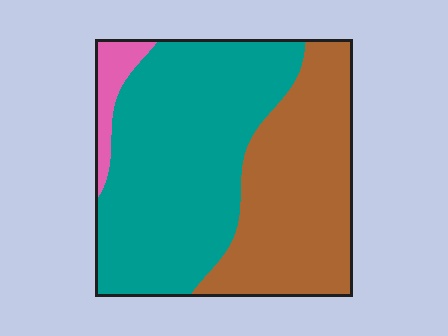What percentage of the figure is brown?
Brown takes up about two fifths (2/5) of the figure.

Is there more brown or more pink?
Brown.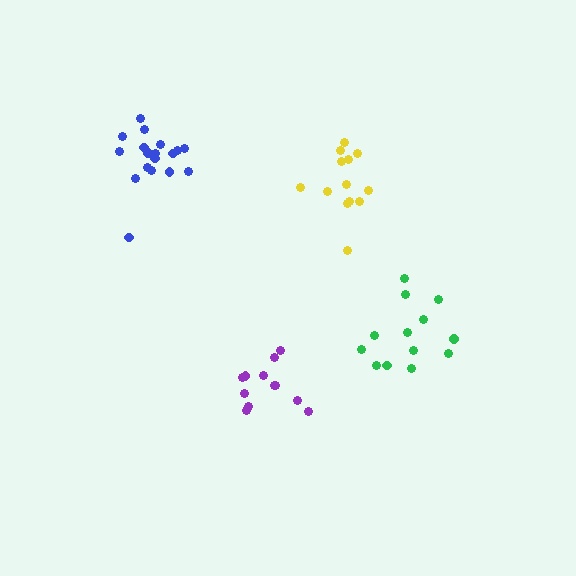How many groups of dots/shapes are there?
There are 4 groups.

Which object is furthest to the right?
The green cluster is rightmost.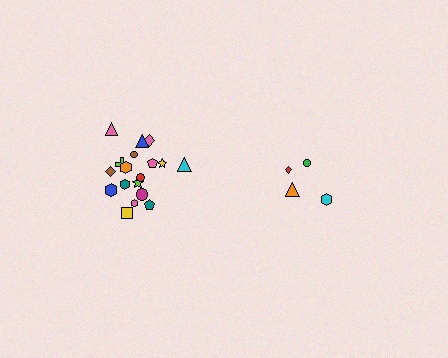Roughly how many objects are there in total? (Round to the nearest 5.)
Roughly 20 objects in total.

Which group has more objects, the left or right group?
The left group.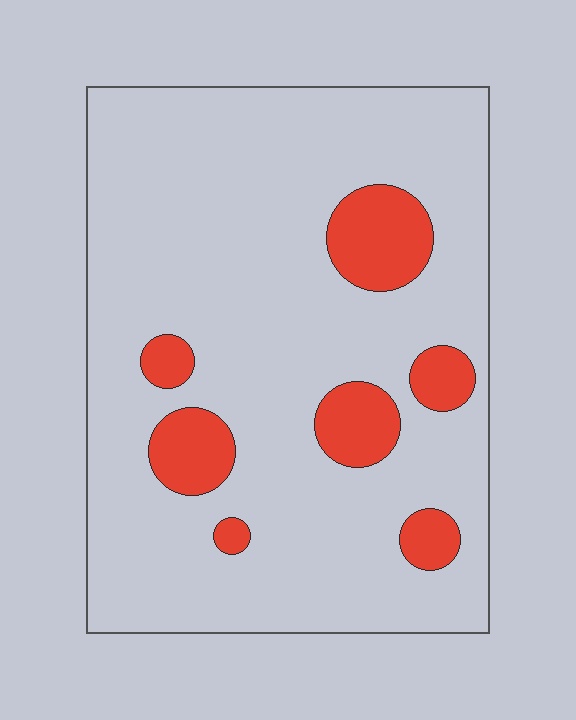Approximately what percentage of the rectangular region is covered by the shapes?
Approximately 15%.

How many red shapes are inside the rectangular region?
7.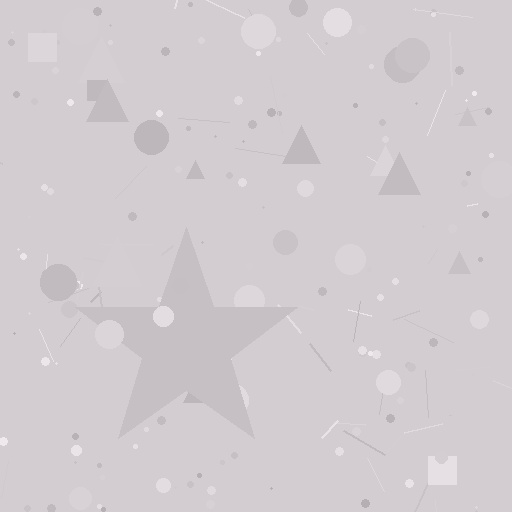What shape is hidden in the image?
A star is hidden in the image.